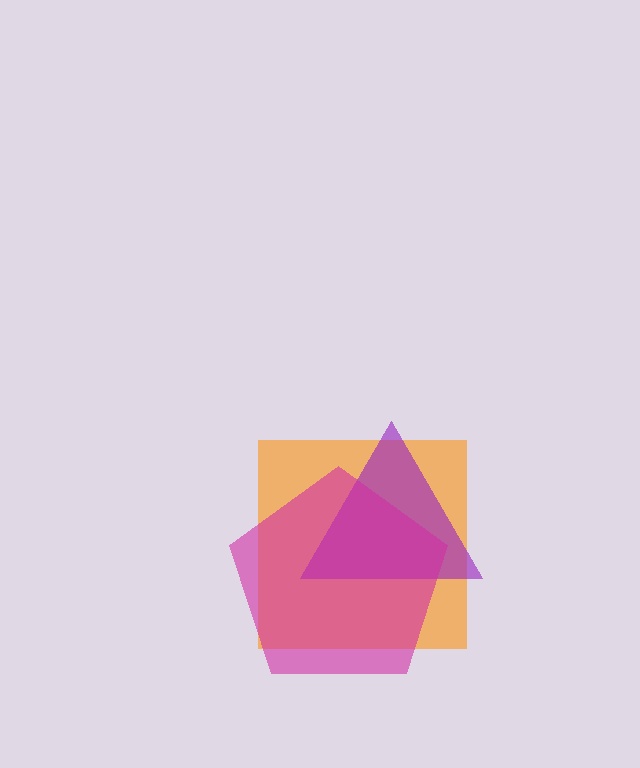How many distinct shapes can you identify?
There are 3 distinct shapes: an orange square, a purple triangle, a magenta pentagon.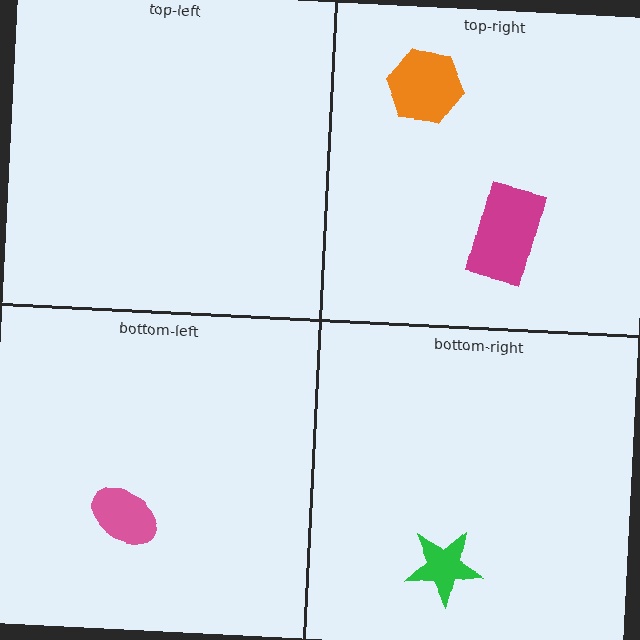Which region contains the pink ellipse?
The bottom-left region.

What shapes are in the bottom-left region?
The pink ellipse.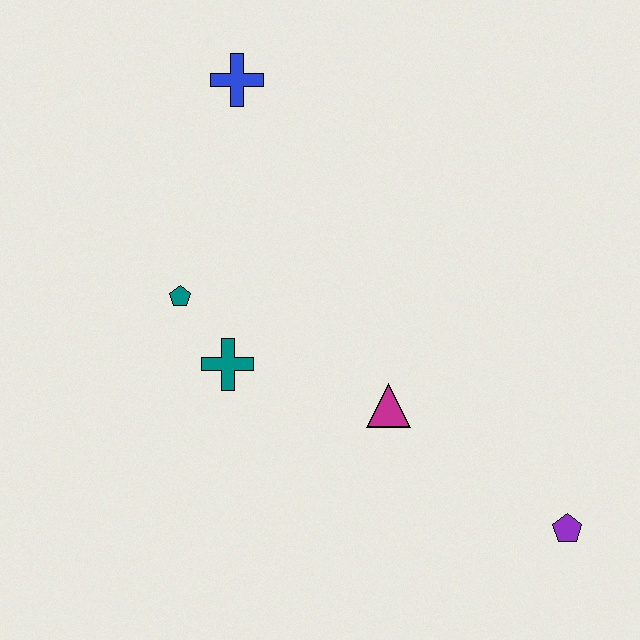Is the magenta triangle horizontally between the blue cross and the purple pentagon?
Yes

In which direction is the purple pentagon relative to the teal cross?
The purple pentagon is to the right of the teal cross.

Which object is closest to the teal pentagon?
The teal cross is closest to the teal pentagon.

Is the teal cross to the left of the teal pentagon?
No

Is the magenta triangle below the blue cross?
Yes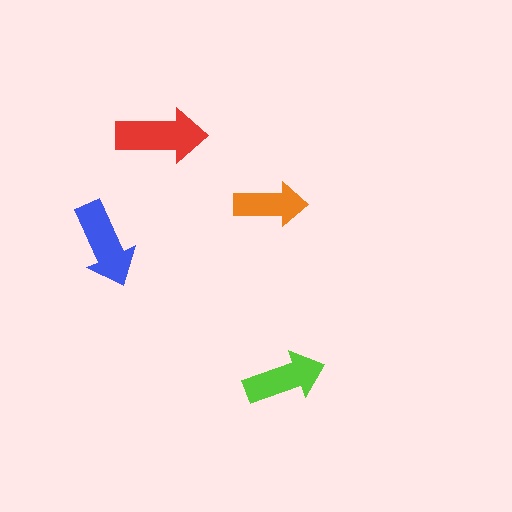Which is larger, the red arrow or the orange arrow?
The red one.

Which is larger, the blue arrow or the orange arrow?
The blue one.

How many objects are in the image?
There are 4 objects in the image.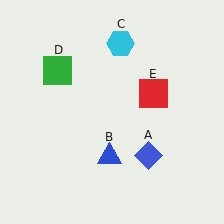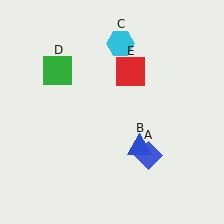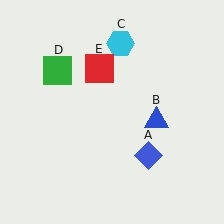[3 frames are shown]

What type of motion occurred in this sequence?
The blue triangle (object B), red square (object E) rotated counterclockwise around the center of the scene.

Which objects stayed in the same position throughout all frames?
Blue diamond (object A) and cyan hexagon (object C) and green square (object D) remained stationary.